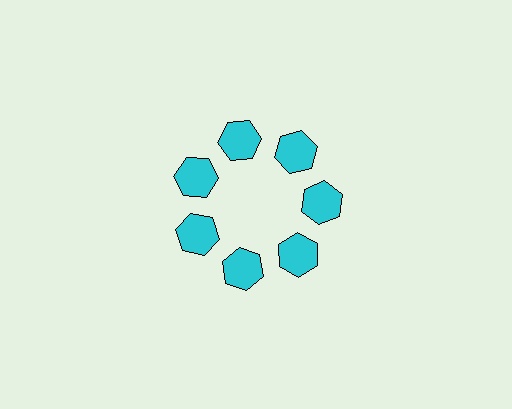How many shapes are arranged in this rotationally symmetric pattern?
There are 7 shapes, arranged in 7 groups of 1.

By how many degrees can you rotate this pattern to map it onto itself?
The pattern maps onto itself every 51 degrees of rotation.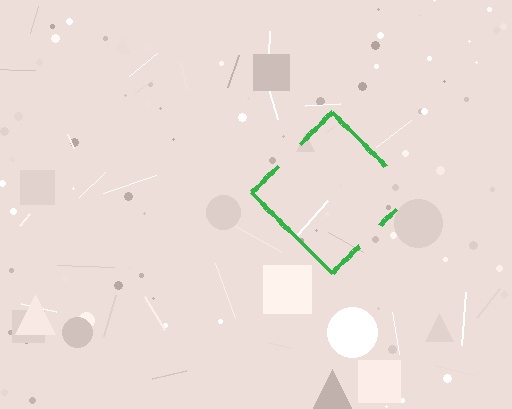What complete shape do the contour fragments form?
The contour fragments form a diamond.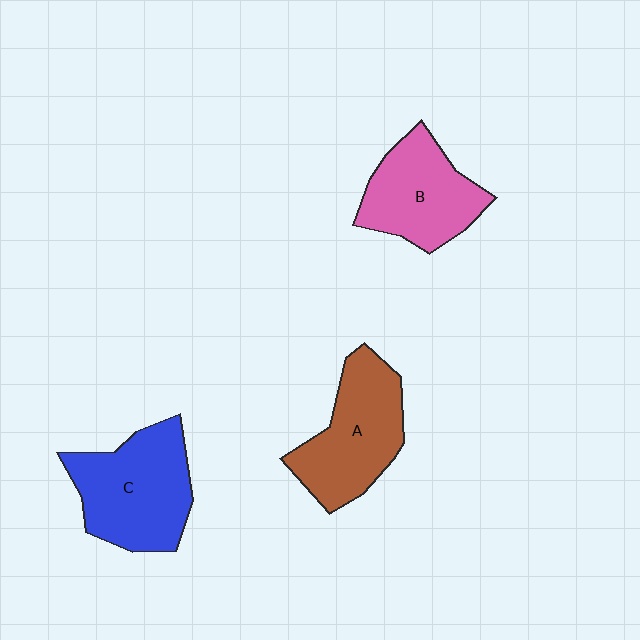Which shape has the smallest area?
Shape B (pink).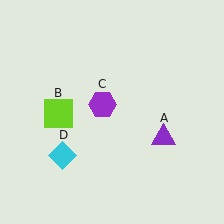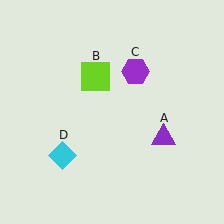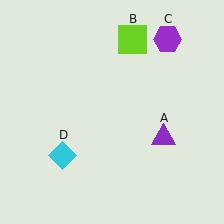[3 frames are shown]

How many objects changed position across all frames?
2 objects changed position: lime square (object B), purple hexagon (object C).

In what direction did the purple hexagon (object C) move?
The purple hexagon (object C) moved up and to the right.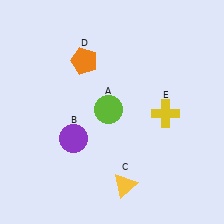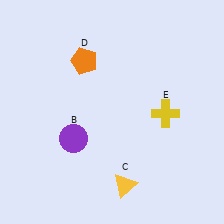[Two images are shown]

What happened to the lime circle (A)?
The lime circle (A) was removed in Image 2. It was in the top-left area of Image 1.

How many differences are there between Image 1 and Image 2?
There is 1 difference between the two images.